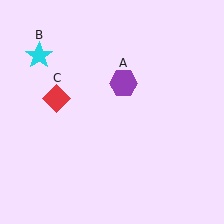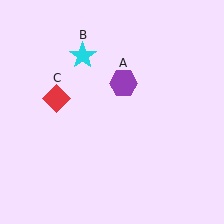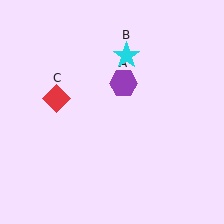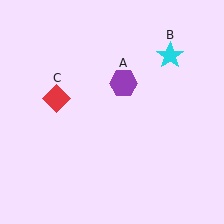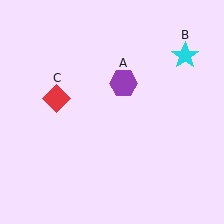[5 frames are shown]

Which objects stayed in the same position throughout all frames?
Purple hexagon (object A) and red diamond (object C) remained stationary.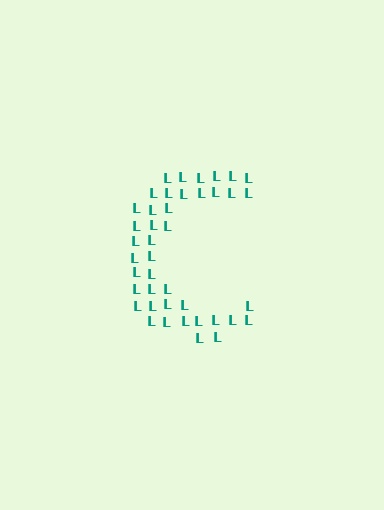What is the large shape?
The large shape is the letter C.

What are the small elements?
The small elements are letter L's.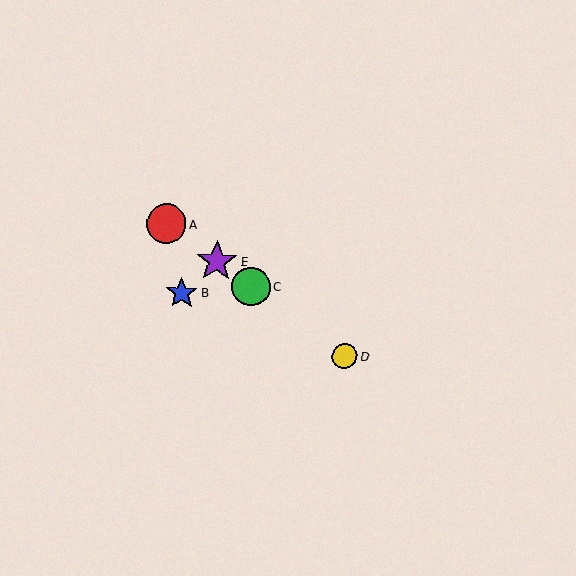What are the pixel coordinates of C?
Object C is at (251, 287).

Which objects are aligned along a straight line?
Objects A, C, D, E are aligned along a straight line.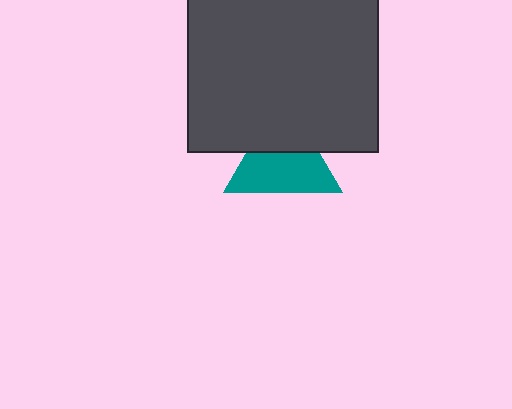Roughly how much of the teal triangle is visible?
About half of it is visible (roughly 62%).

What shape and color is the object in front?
The object in front is a dark gray square.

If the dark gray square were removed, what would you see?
You would see the complete teal triangle.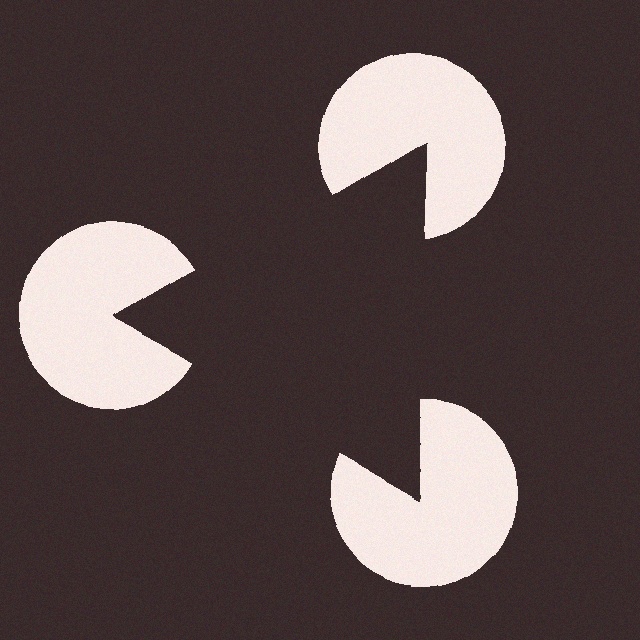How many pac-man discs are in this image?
There are 3 — one at each vertex of the illusory triangle.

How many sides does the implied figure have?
3 sides.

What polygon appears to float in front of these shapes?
An illusory triangle — its edges are inferred from the aligned wedge cuts in the pac-man discs, not physically drawn.